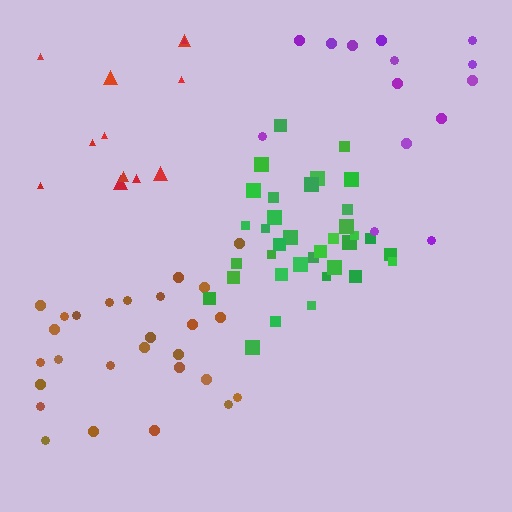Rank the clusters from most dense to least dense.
green, brown, red, purple.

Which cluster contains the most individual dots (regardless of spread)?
Green (35).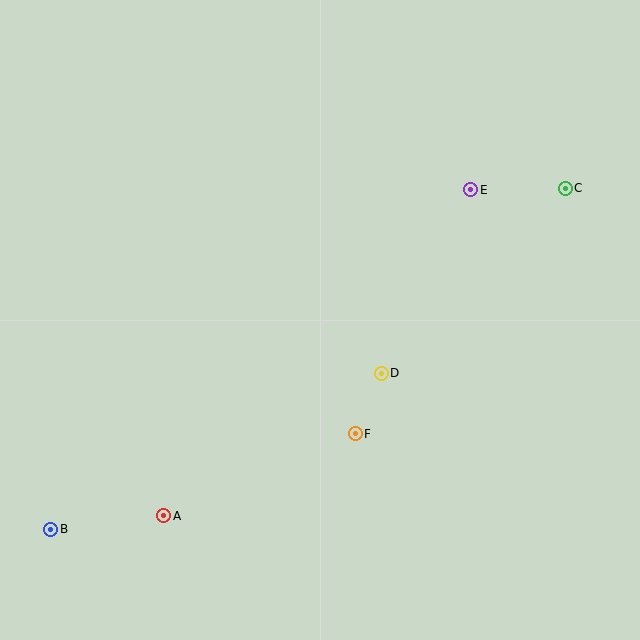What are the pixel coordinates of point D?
Point D is at (381, 373).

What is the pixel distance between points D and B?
The distance between D and B is 365 pixels.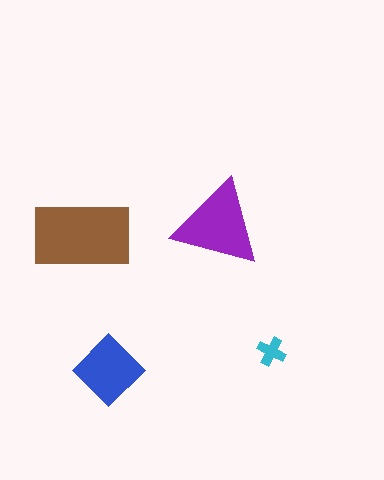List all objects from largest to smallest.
The brown rectangle, the purple triangle, the blue diamond, the cyan cross.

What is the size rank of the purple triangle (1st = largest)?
2nd.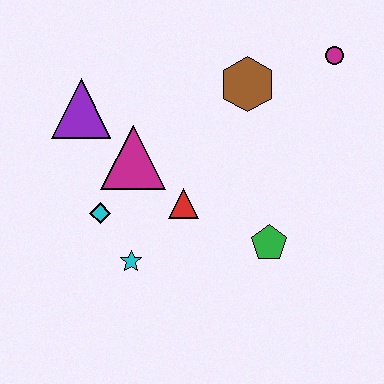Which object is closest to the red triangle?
The magenta triangle is closest to the red triangle.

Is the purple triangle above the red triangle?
Yes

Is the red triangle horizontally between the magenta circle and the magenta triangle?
Yes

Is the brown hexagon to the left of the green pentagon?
Yes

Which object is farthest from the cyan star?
The magenta circle is farthest from the cyan star.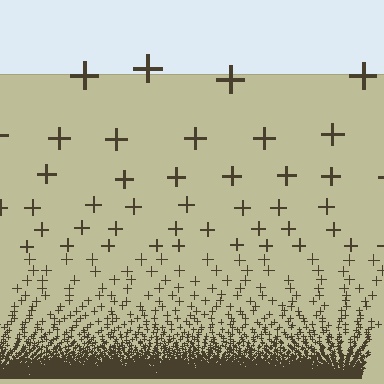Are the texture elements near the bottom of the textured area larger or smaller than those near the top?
Smaller. The gradient is inverted — elements near the bottom are smaller and denser.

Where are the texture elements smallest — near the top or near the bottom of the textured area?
Near the bottom.